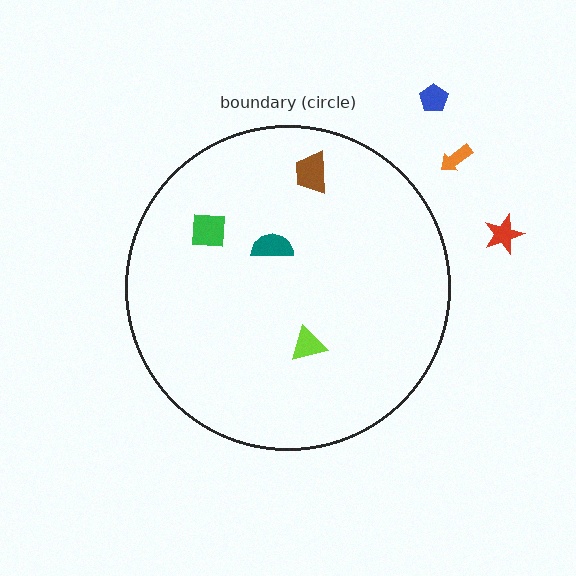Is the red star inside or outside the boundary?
Outside.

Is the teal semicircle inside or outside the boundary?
Inside.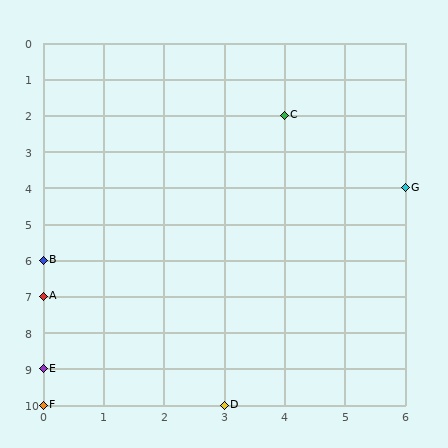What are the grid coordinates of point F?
Point F is at grid coordinates (0, 10).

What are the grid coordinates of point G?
Point G is at grid coordinates (6, 4).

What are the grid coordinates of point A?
Point A is at grid coordinates (0, 7).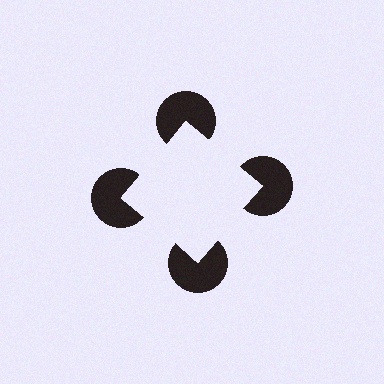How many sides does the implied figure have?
4 sides.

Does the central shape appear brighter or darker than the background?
It typically appears slightly brighter than the background, even though no actual brightness change is drawn.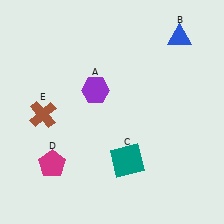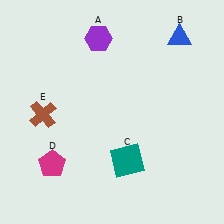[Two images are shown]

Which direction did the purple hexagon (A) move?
The purple hexagon (A) moved up.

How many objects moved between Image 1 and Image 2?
1 object moved between the two images.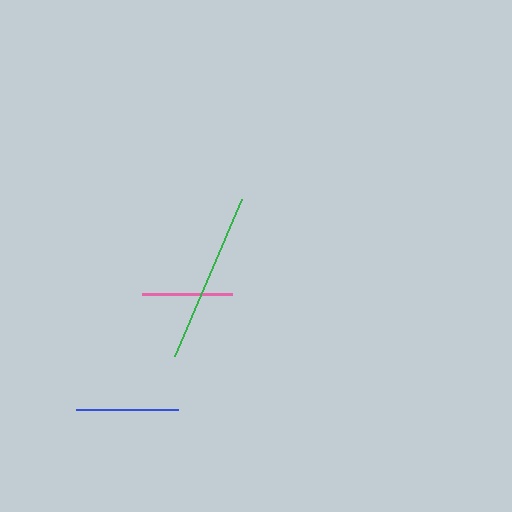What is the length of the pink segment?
The pink segment is approximately 90 pixels long.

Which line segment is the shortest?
The pink line is the shortest at approximately 90 pixels.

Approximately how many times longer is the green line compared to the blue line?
The green line is approximately 1.7 times the length of the blue line.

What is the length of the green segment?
The green segment is approximately 171 pixels long.